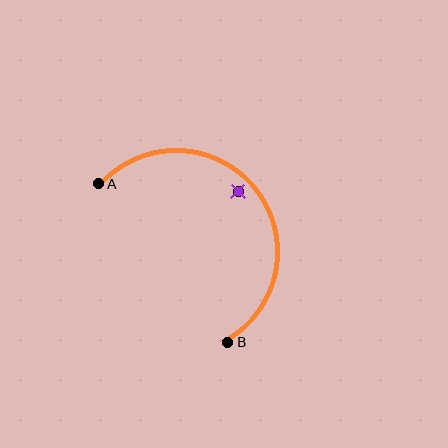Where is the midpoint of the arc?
The arc midpoint is the point on the curve farthest from the straight line joining A and B. It sits above and to the right of that line.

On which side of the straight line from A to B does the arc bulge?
The arc bulges above and to the right of the straight line connecting A and B.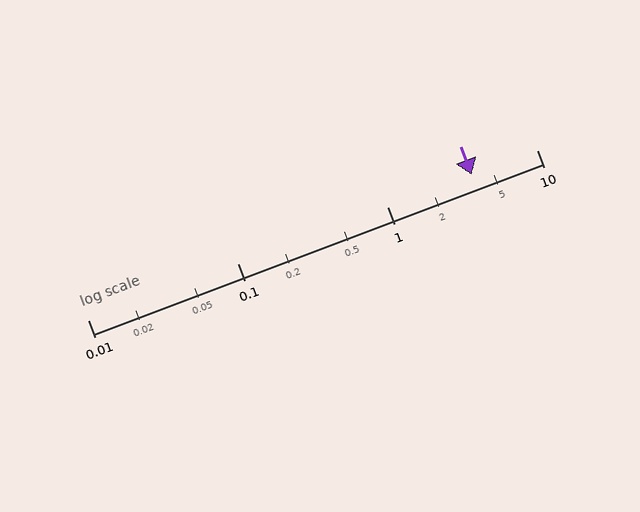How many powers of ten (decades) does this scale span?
The scale spans 3 decades, from 0.01 to 10.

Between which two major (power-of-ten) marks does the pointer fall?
The pointer is between 1 and 10.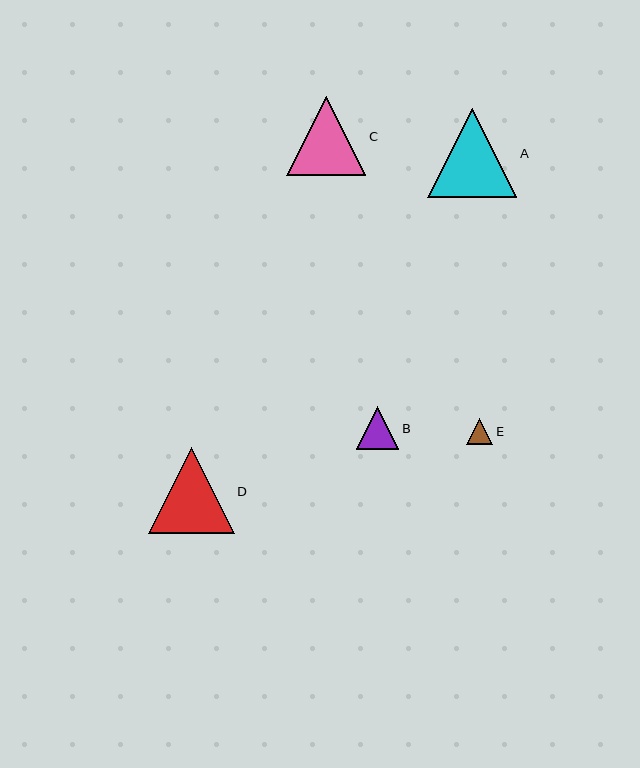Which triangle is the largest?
Triangle A is the largest with a size of approximately 89 pixels.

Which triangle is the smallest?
Triangle E is the smallest with a size of approximately 26 pixels.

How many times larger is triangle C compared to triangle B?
Triangle C is approximately 1.9 times the size of triangle B.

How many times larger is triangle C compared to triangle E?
Triangle C is approximately 3.1 times the size of triangle E.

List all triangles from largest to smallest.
From largest to smallest: A, D, C, B, E.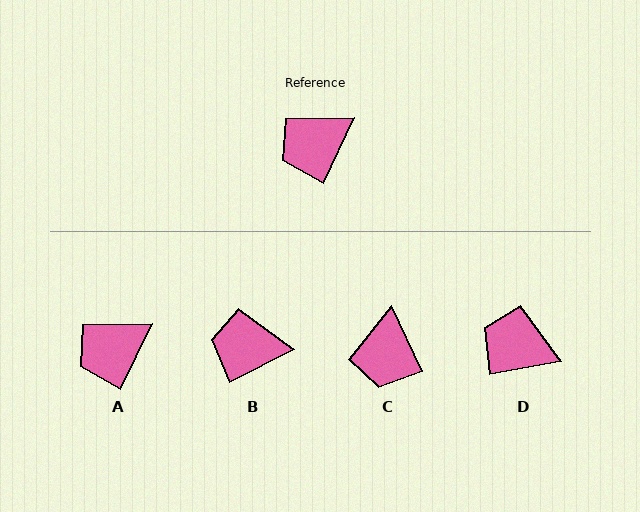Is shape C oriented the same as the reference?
No, it is off by about 50 degrees.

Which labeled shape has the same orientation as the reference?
A.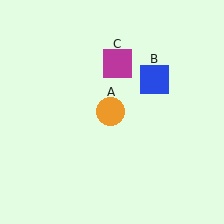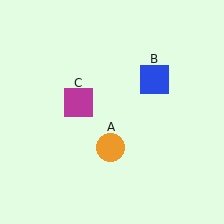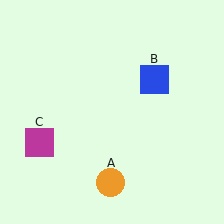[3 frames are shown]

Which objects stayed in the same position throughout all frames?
Blue square (object B) remained stationary.